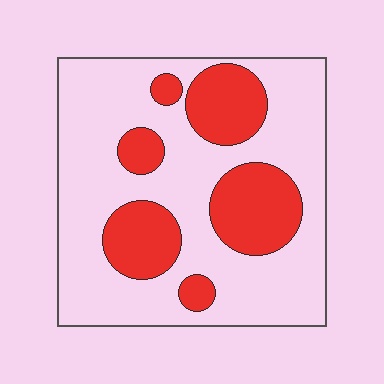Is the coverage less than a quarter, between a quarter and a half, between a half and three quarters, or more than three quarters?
Between a quarter and a half.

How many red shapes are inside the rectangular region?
6.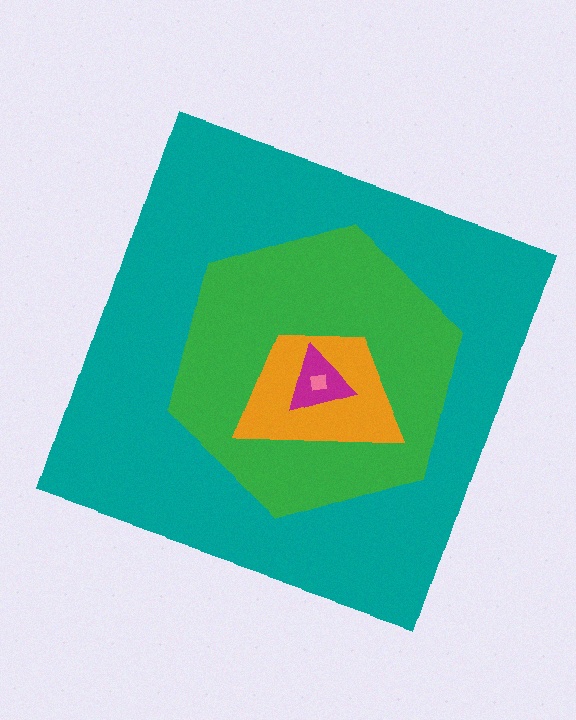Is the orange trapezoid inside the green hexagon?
Yes.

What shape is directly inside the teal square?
The green hexagon.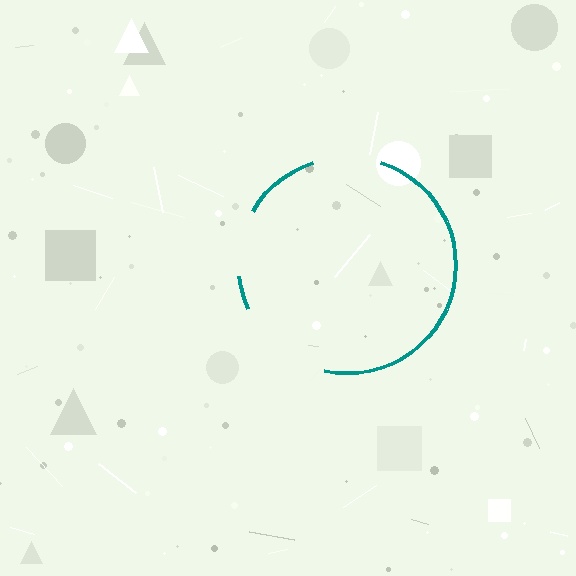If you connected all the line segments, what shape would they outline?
They would outline a circle.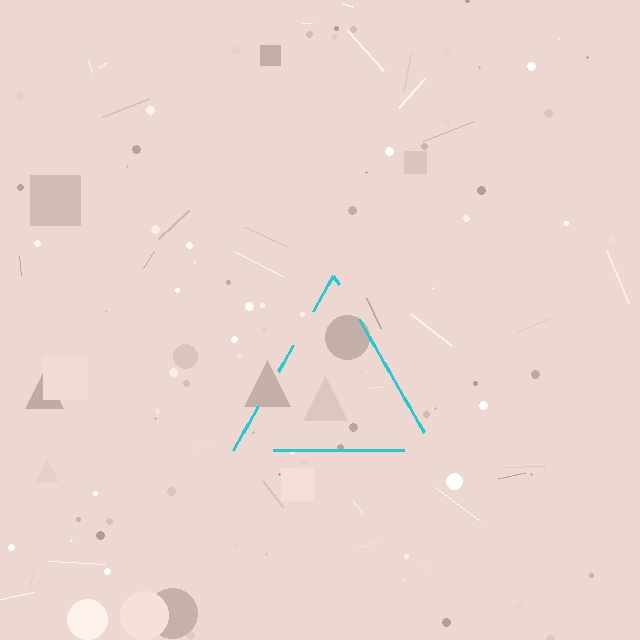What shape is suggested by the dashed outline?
The dashed outline suggests a triangle.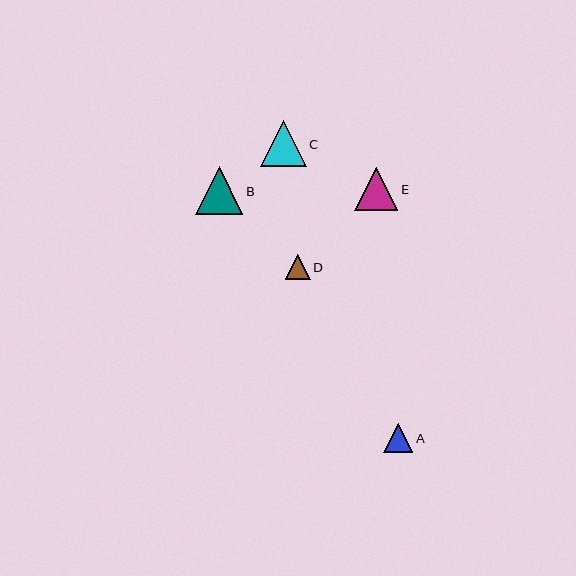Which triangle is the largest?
Triangle B is the largest with a size of approximately 48 pixels.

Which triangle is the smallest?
Triangle D is the smallest with a size of approximately 25 pixels.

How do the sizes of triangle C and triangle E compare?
Triangle C and triangle E are approximately the same size.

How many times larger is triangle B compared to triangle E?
Triangle B is approximately 1.1 times the size of triangle E.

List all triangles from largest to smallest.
From largest to smallest: B, C, E, A, D.